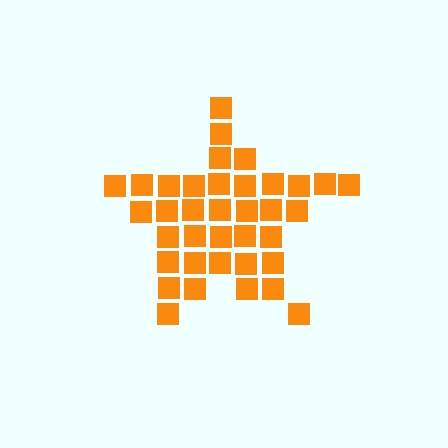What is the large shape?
The large shape is a star.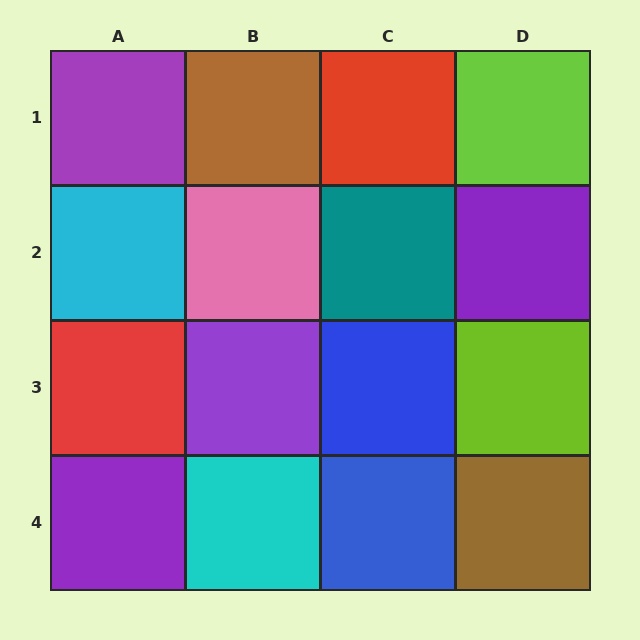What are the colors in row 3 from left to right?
Red, purple, blue, lime.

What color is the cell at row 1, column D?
Lime.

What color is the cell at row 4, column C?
Blue.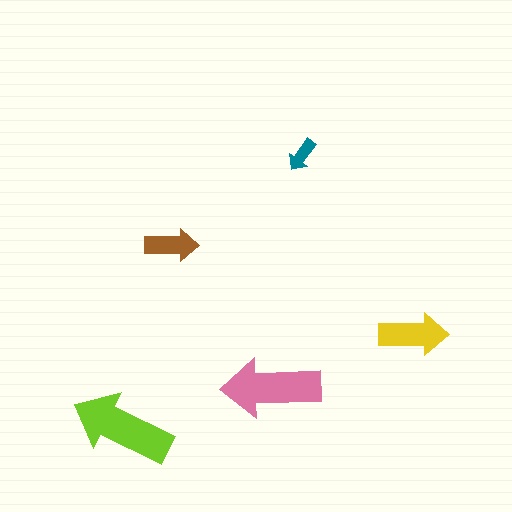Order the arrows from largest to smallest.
the lime one, the pink one, the yellow one, the brown one, the teal one.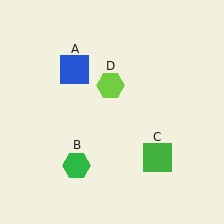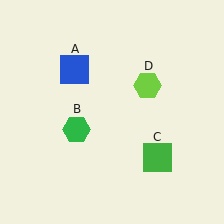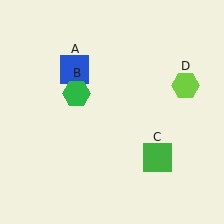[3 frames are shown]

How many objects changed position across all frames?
2 objects changed position: green hexagon (object B), lime hexagon (object D).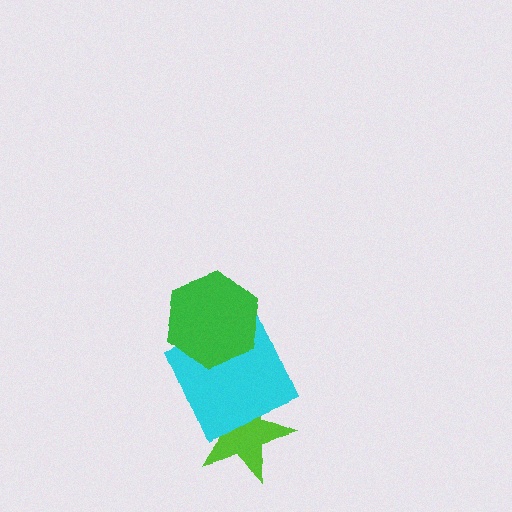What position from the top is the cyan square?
The cyan square is 2nd from the top.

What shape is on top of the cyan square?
The green hexagon is on top of the cyan square.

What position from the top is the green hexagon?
The green hexagon is 1st from the top.